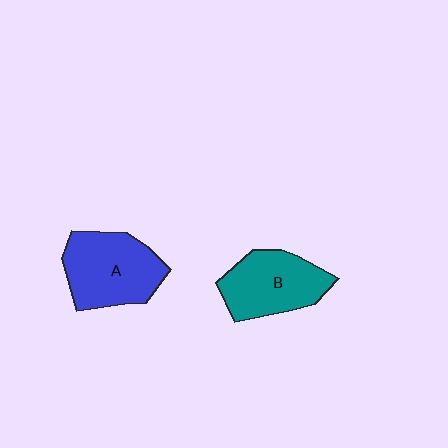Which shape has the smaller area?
Shape B (teal).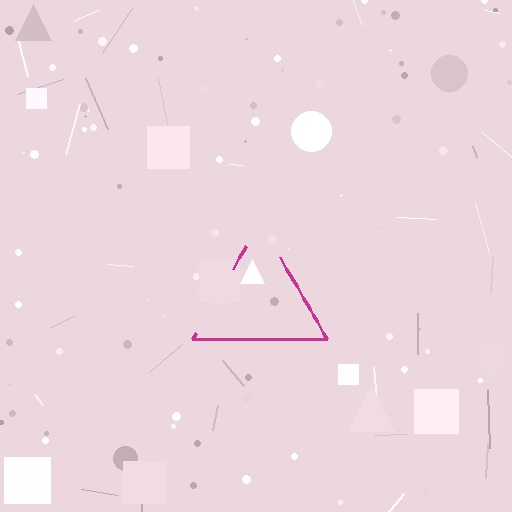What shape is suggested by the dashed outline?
The dashed outline suggests a triangle.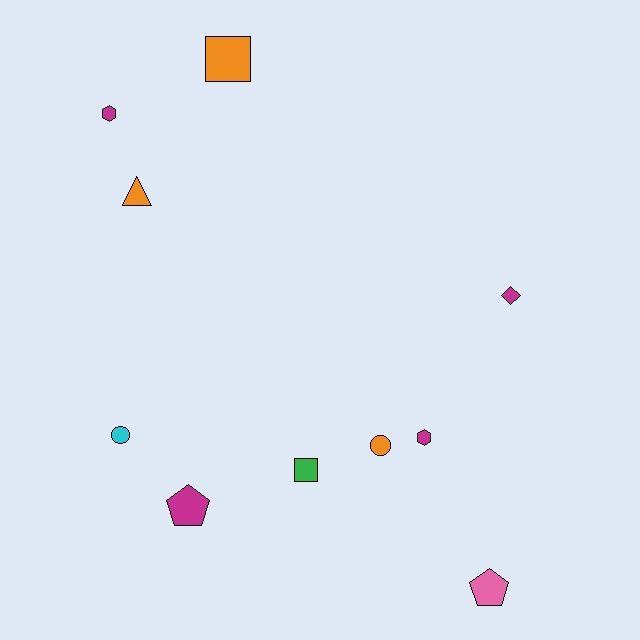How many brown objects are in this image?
There are no brown objects.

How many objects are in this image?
There are 10 objects.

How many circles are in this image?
There are 2 circles.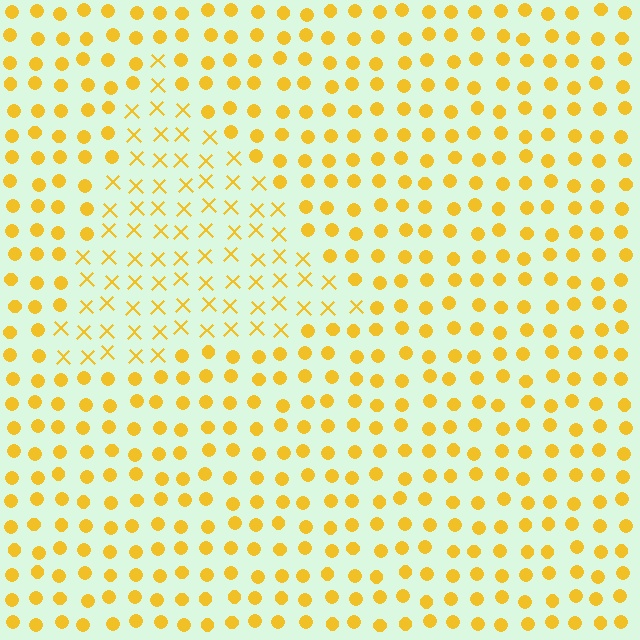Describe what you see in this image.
The image is filled with small yellow elements arranged in a uniform grid. A triangle-shaped region contains X marks, while the surrounding area contains circles. The boundary is defined purely by the change in element shape.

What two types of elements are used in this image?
The image uses X marks inside the triangle region and circles outside it.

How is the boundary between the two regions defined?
The boundary is defined by a change in element shape: X marks inside vs. circles outside. All elements share the same color and spacing.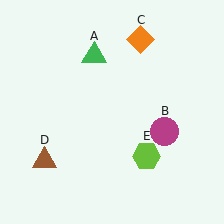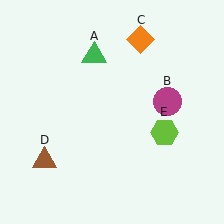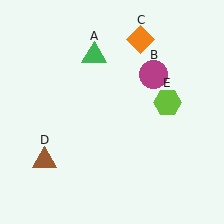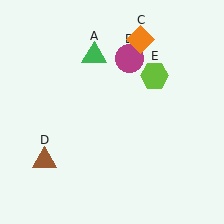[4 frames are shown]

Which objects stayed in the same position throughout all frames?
Green triangle (object A) and orange diamond (object C) and brown triangle (object D) remained stationary.